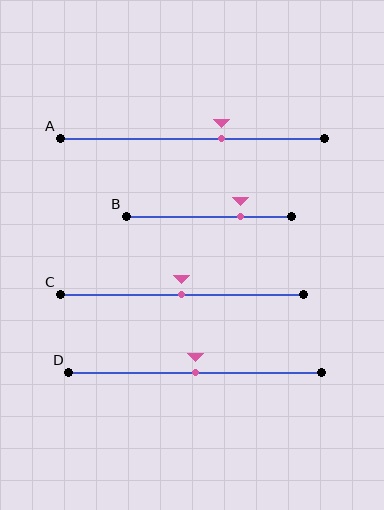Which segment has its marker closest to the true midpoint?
Segment C has its marker closest to the true midpoint.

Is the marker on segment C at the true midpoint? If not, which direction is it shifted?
Yes, the marker on segment C is at the true midpoint.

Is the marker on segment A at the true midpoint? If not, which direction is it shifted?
No, the marker on segment A is shifted to the right by about 11% of the segment length.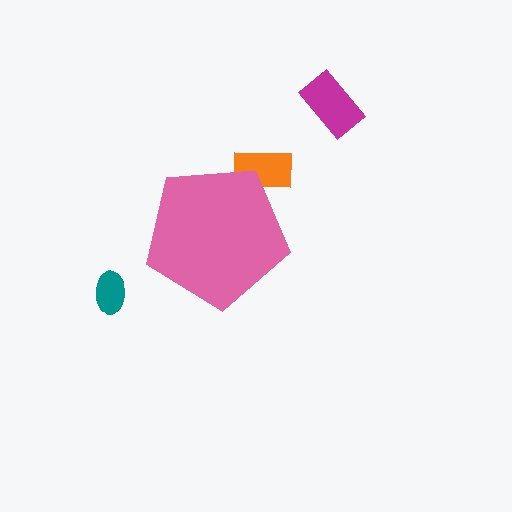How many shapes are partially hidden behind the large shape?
1 shape is partially hidden.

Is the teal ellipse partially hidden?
No, the teal ellipse is fully visible.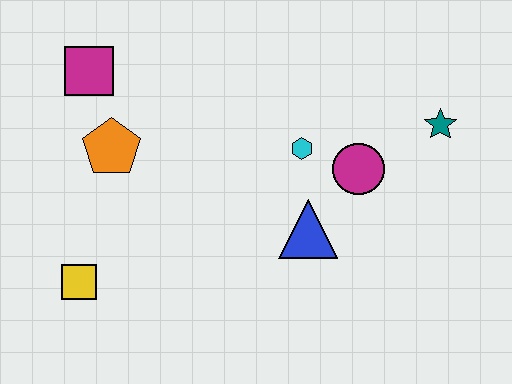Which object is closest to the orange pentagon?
The magenta square is closest to the orange pentagon.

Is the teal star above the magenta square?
No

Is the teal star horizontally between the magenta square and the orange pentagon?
No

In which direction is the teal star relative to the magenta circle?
The teal star is to the right of the magenta circle.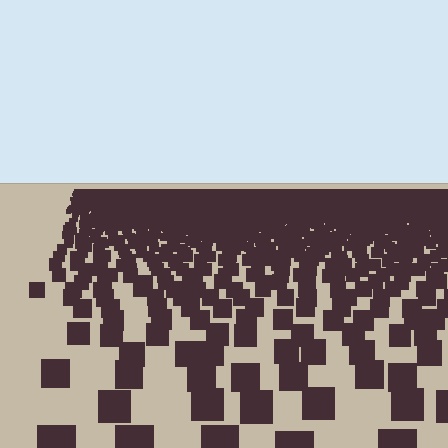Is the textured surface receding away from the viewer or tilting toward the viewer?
The surface is receding away from the viewer. Texture elements get smaller and denser toward the top.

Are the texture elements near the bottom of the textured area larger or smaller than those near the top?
Larger. Near the bottom, elements are closer to the viewer and appear at a bigger on-screen size.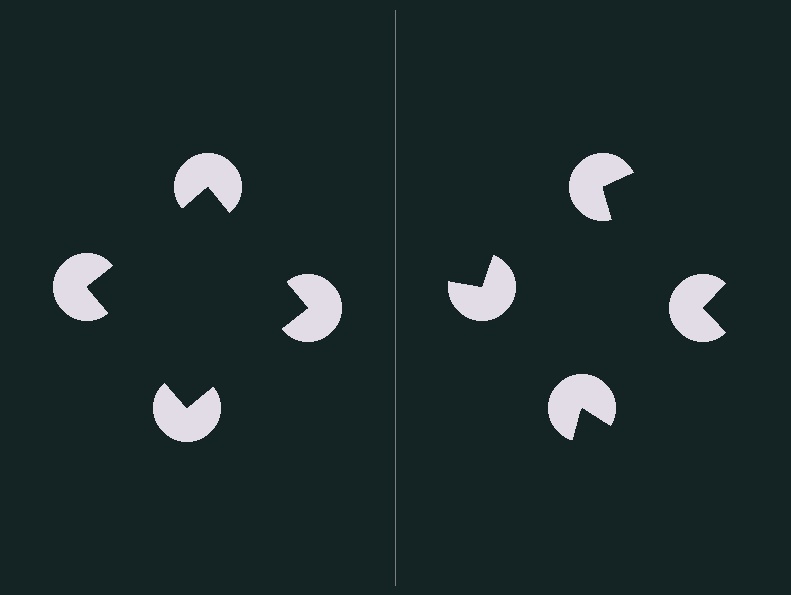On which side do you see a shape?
An illusory square appears on the left side. On the right side the wedge cuts are rotated, so no coherent shape forms.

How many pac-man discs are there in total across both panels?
8 — 4 on each side.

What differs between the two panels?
The pac-man discs are positioned identically on both sides; only the wedge orientations differ. On the left they align to a square; on the right they are misaligned.